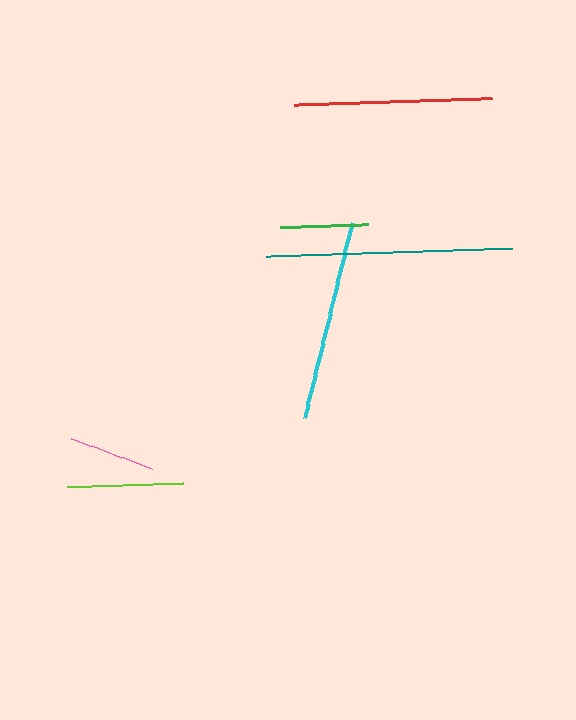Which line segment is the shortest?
The pink line is the shortest at approximately 85 pixels.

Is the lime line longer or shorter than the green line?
The lime line is longer than the green line.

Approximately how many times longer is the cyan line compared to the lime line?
The cyan line is approximately 1.7 times the length of the lime line.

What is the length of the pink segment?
The pink segment is approximately 85 pixels long.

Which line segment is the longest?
The teal line is the longest at approximately 247 pixels.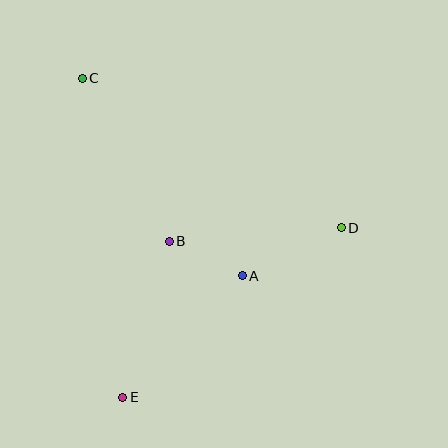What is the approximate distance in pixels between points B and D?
The distance between B and D is approximately 172 pixels.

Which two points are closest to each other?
Points A and B are closest to each other.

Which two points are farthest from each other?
Points C and E are farthest from each other.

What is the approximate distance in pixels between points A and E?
The distance between A and E is approximately 170 pixels.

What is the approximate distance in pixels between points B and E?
The distance between B and E is approximately 163 pixels.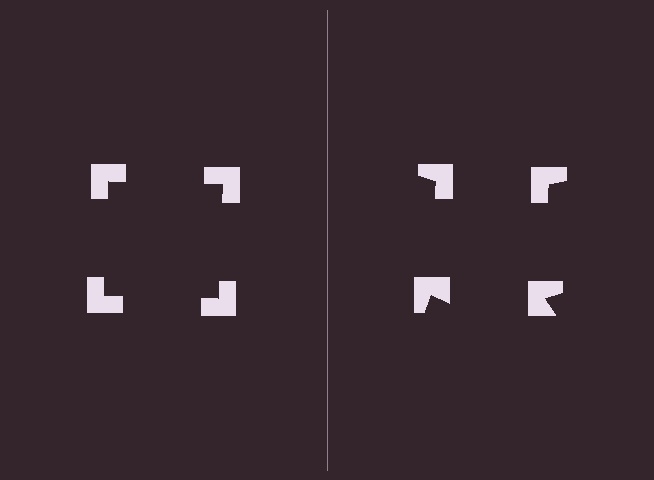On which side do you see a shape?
An illusory square appears on the left side. On the right side the wedge cuts are rotated, so no coherent shape forms.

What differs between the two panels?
The notched squares are positioned identically on both sides; only the wedge orientations differ. On the left they align to a square; on the right they are misaligned.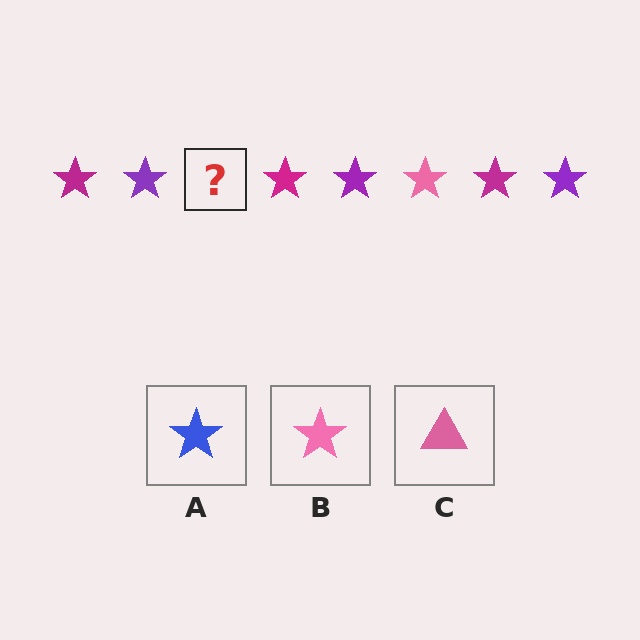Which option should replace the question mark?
Option B.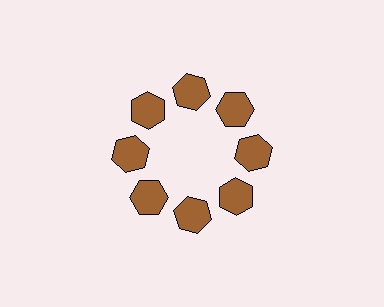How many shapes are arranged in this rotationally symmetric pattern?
There are 8 shapes, arranged in 8 groups of 1.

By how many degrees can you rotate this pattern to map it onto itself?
The pattern maps onto itself every 45 degrees of rotation.